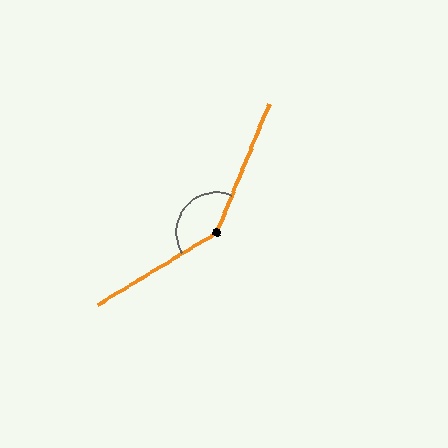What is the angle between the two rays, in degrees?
Approximately 144 degrees.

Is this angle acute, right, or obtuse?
It is obtuse.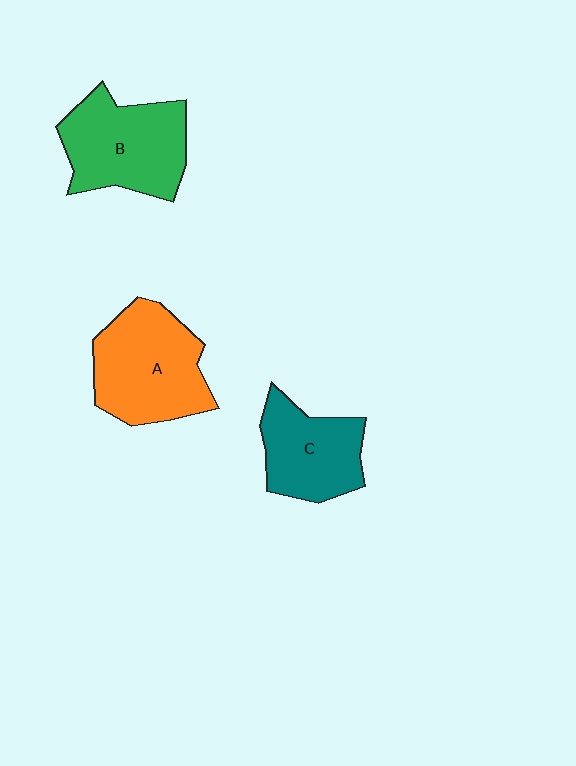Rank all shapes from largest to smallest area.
From largest to smallest: A (orange), B (green), C (teal).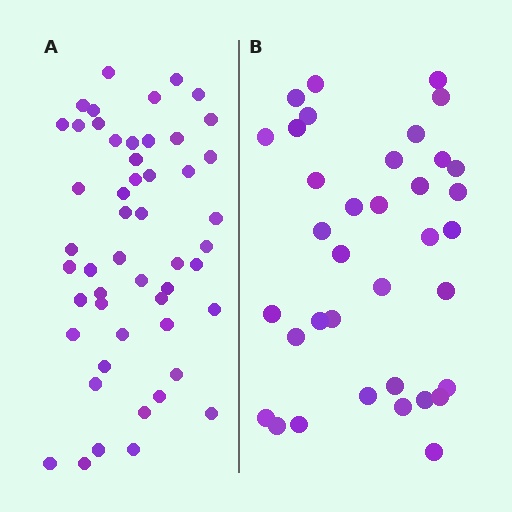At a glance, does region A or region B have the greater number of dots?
Region A (the left region) has more dots.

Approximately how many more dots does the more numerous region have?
Region A has approximately 15 more dots than region B.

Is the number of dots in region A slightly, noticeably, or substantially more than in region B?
Region A has noticeably more, but not dramatically so. The ratio is roughly 1.4 to 1.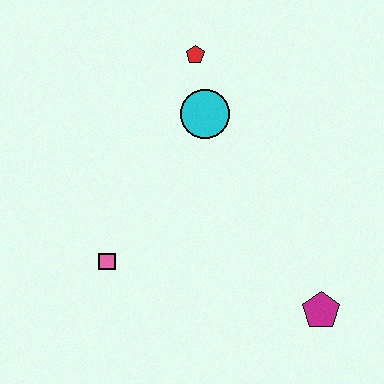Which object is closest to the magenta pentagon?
The pink square is closest to the magenta pentagon.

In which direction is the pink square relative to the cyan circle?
The pink square is below the cyan circle.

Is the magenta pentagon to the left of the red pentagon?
No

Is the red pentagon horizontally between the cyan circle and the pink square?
Yes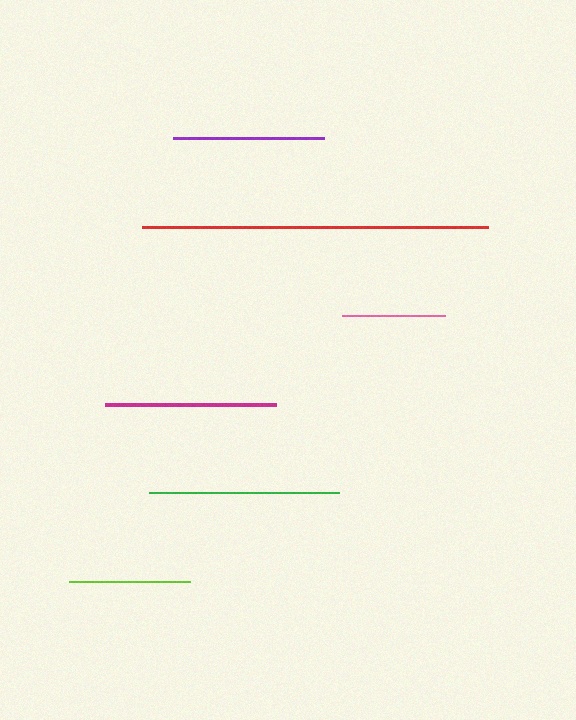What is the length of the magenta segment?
The magenta segment is approximately 170 pixels long.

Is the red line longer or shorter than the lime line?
The red line is longer than the lime line.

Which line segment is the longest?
The red line is the longest at approximately 346 pixels.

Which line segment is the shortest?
The pink line is the shortest at approximately 103 pixels.